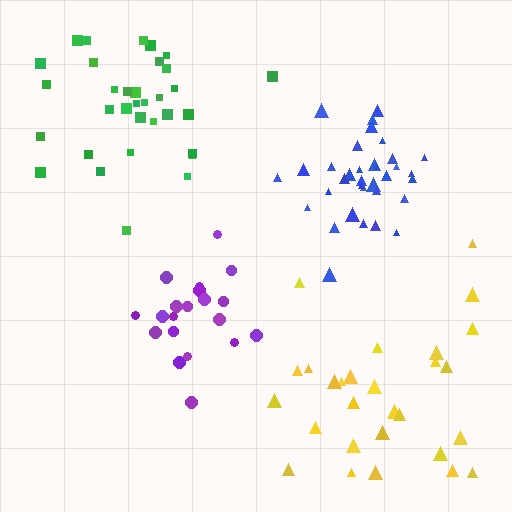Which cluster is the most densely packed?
Blue.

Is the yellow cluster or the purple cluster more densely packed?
Purple.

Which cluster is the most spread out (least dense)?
Yellow.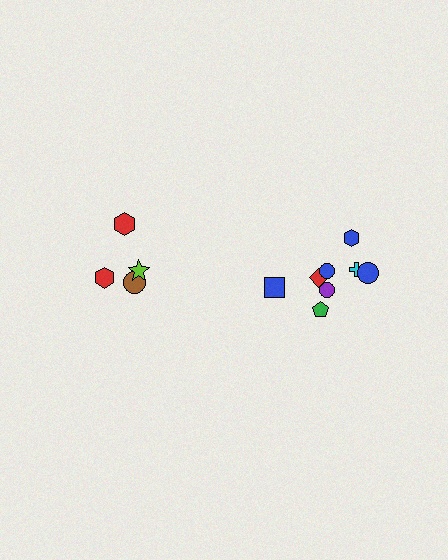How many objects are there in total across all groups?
There are 12 objects.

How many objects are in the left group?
There are 4 objects.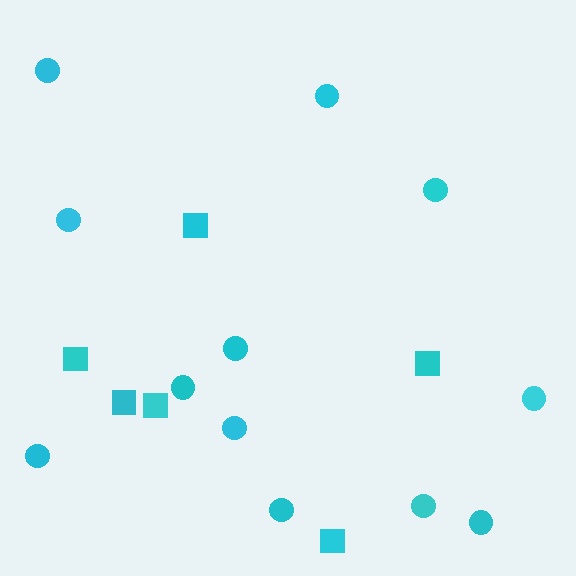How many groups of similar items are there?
There are 2 groups: one group of squares (6) and one group of circles (12).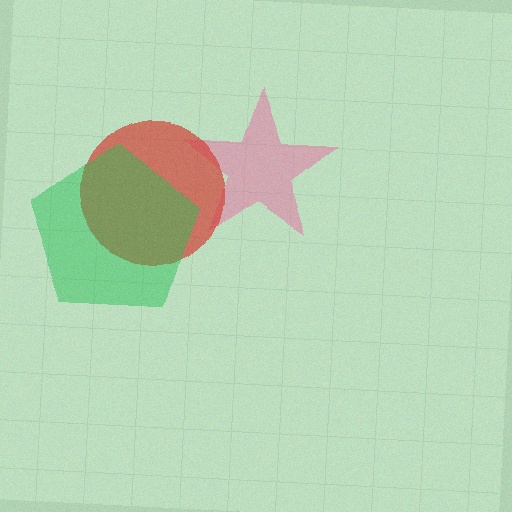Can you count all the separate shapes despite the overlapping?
Yes, there are 3 separate shapes.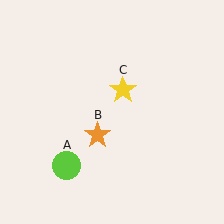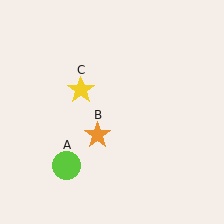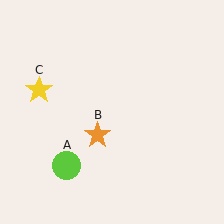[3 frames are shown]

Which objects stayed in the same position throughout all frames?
Lime circle (object A) and orange star (object B) remained stationary.